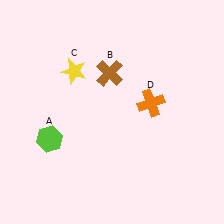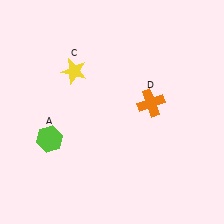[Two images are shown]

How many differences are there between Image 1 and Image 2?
There is 1 difference between the two images.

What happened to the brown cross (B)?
The brown cross (B) was removed in Image 2. It was in the top-left area of Image 1.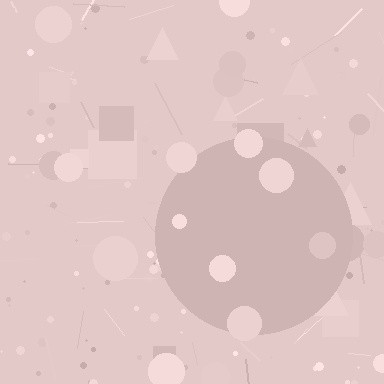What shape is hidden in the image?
A circle is hidden in the image.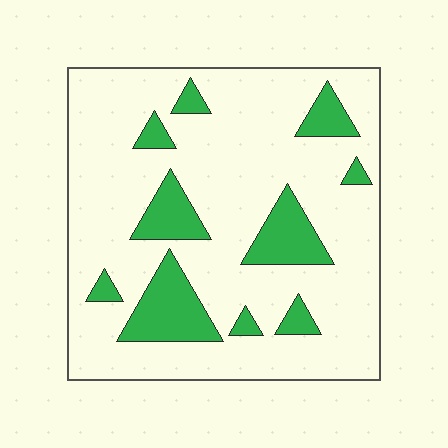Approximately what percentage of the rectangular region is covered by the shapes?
Approximately 20%.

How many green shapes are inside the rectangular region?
10.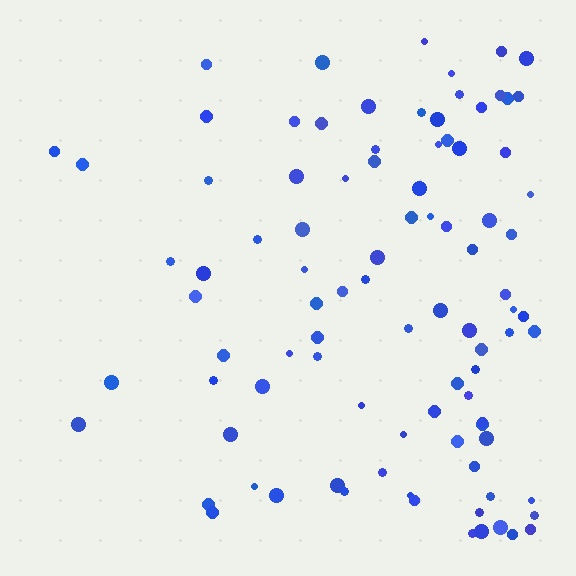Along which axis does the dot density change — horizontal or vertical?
Horizontal.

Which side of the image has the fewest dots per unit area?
The left.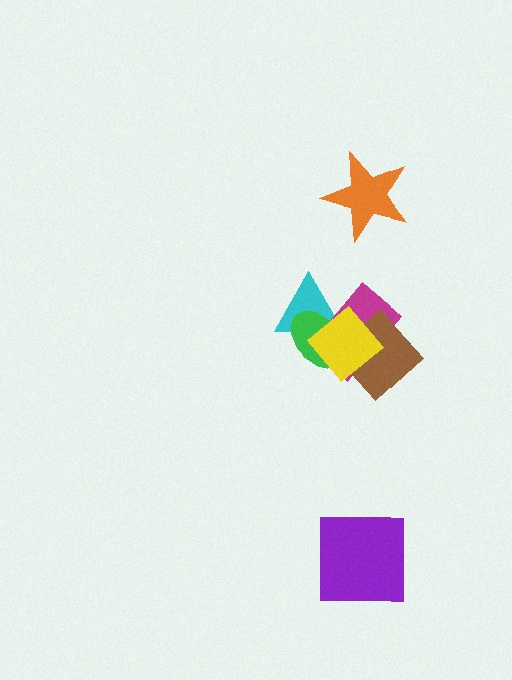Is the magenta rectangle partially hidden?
Yes, it is partially covered by another shape.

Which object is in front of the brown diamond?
The yellow diamond is in front of the brown diamond.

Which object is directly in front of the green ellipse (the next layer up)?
The brown diamond is directly in front of the green ellipse.